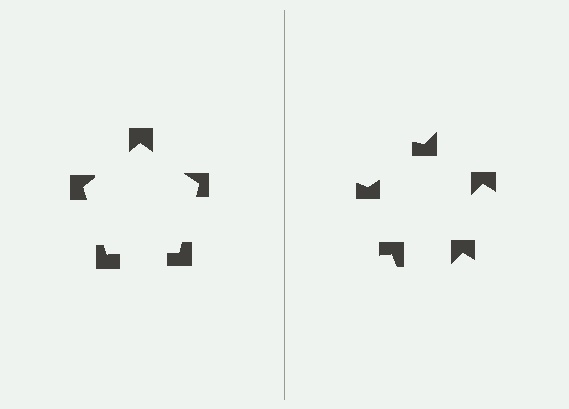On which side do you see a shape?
An illusory pentagon appears on the left side. On the right side the wedge cuts are rotated, so no coherent shape forms.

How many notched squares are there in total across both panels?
10 — 5 on each side.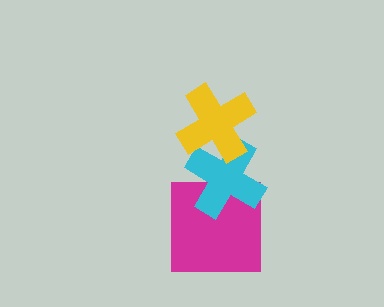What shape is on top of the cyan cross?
The yellow cross is on top of the cyan cross.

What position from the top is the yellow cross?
The yellow cross is 1st from the top.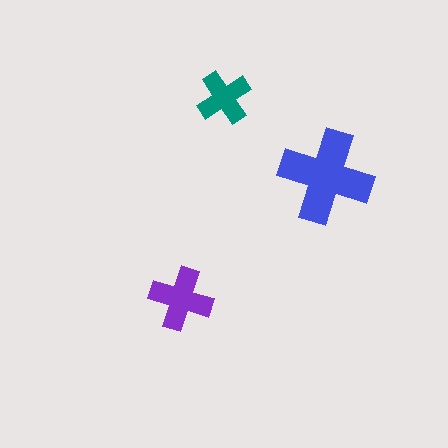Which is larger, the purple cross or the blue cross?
The blue one.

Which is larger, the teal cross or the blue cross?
The blue one.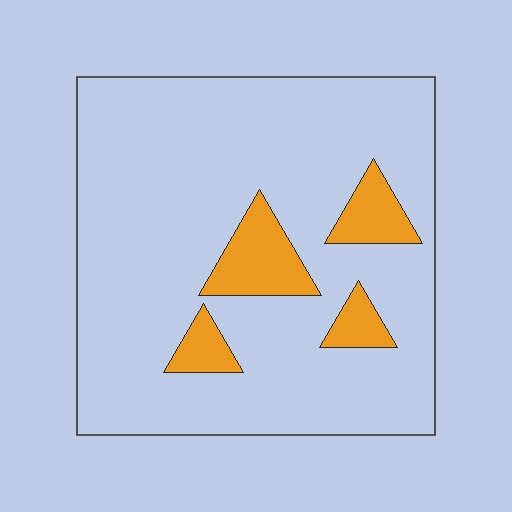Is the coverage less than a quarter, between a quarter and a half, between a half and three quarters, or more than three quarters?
Less than a quarter.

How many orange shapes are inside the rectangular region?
4.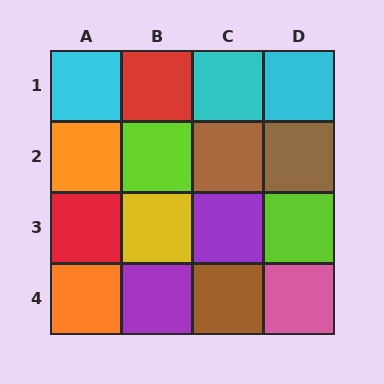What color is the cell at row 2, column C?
Brown.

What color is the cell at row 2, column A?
Orange.